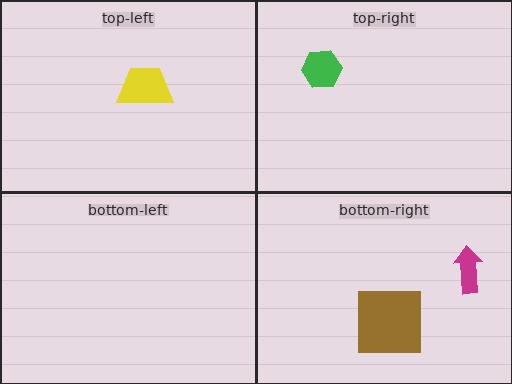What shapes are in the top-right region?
The green hexagon.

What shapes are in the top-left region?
The yellow trapezoid.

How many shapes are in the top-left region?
1.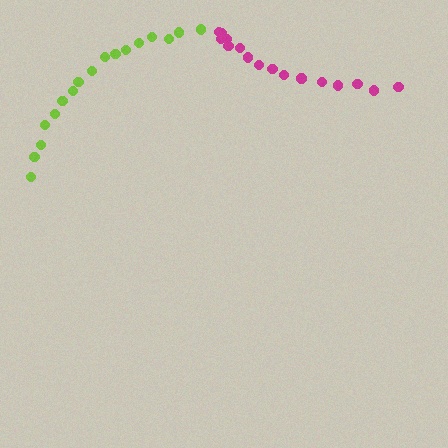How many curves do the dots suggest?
There are 2 distinct paths.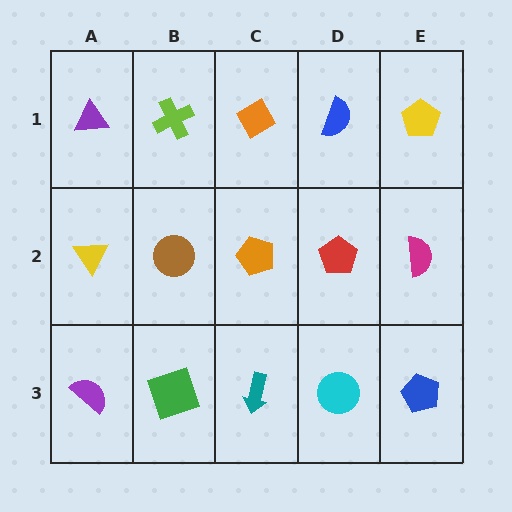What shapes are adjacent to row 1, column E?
A magenta semicircle (row 2, column E), a blue semicircle (row 1, column D).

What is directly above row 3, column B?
A brown circle.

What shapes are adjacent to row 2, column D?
A blue semicircle (row 1, column D), a cyan circle (row 3, column D), an orange pentagon (row 2, column C), a magenta semicircle (row 2, column E).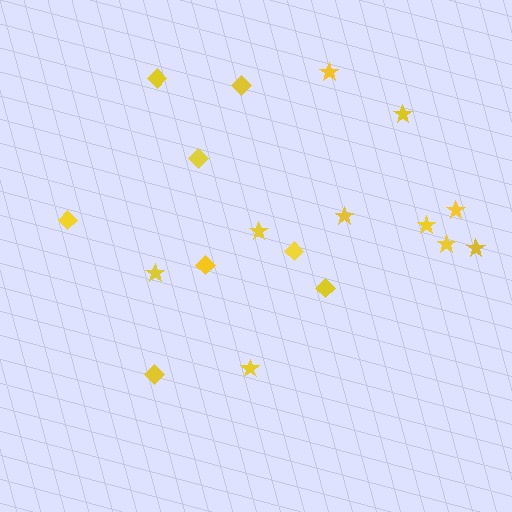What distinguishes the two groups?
There are 2 groups: one group of stars (10) and one group of diamonds (8).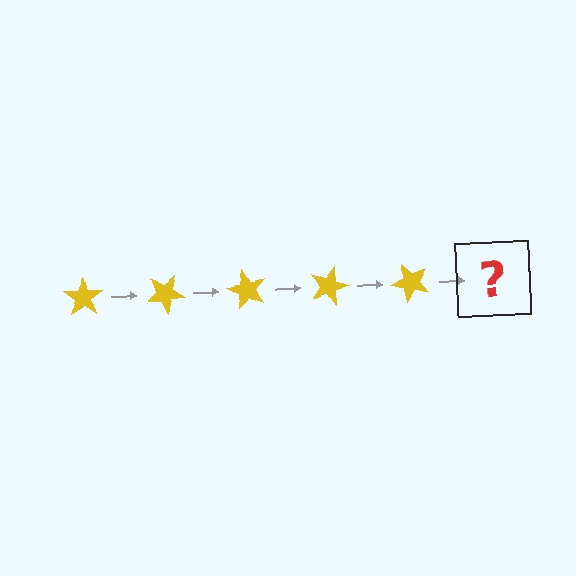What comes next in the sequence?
The next element should be a yellow star rotated 150 degrees.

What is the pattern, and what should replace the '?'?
The pattern is that the star rotates 30 degrees each step. The '?' should be a yellow star rotated 150 degrees.